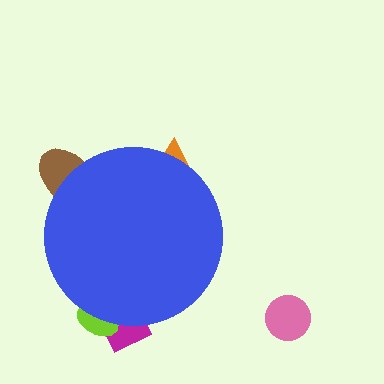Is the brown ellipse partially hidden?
Yes, the brown ellipse is partially hidden behind the blue circle.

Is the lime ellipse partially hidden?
Yes, the lime ellipse is partially hidden behind the blue circle.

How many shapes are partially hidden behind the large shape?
4 shapes are partially hidden.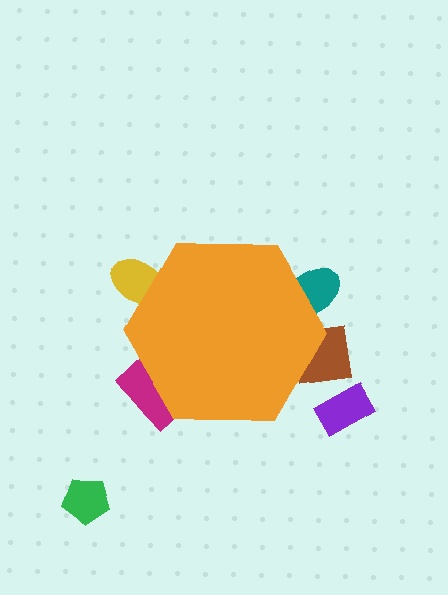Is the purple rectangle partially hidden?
No, the purple rectangle is fully visible.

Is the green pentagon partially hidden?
No, the green pentagon is fully visible.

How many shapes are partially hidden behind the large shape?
4 shapes are partially hidden.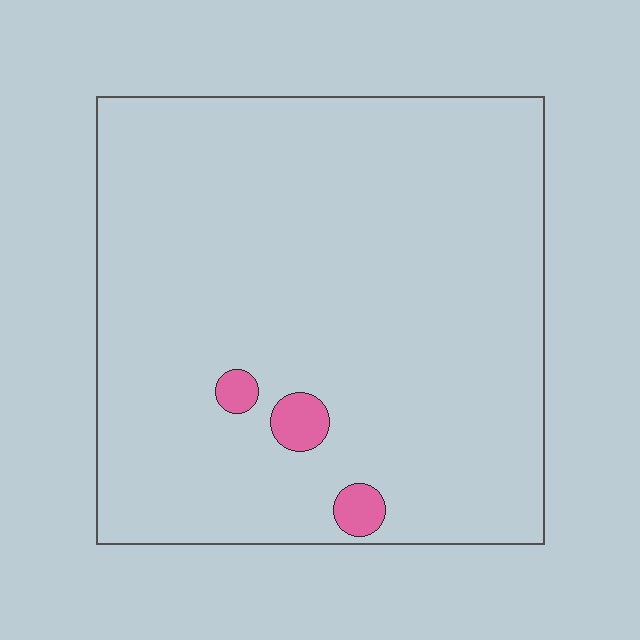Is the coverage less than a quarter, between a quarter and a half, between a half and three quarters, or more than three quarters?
Less than a quarter.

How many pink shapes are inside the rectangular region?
3.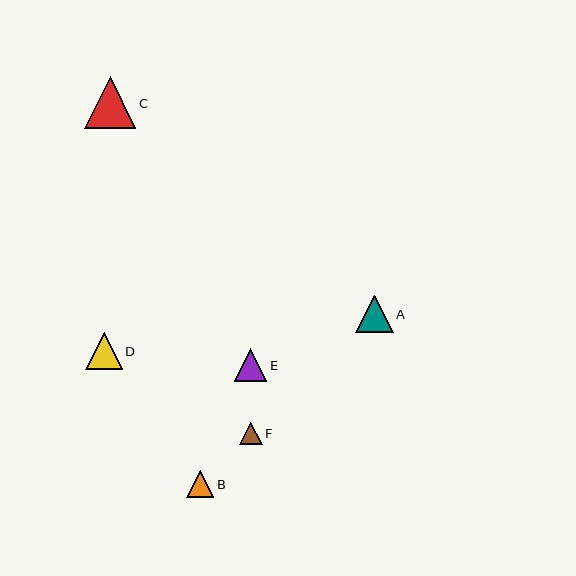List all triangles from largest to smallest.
From largest to smallest: C, A, D, E, B, F.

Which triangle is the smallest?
Triangle F is the smallest with a size of approximately 23 pixels.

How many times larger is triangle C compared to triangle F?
Triangle C is approximately 2.3 times the size of triangle F.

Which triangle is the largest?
Triangle C is the largest with a size of approximately 51 pixels.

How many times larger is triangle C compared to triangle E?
Triangle C is approximately 1.6 times the size of triangle E.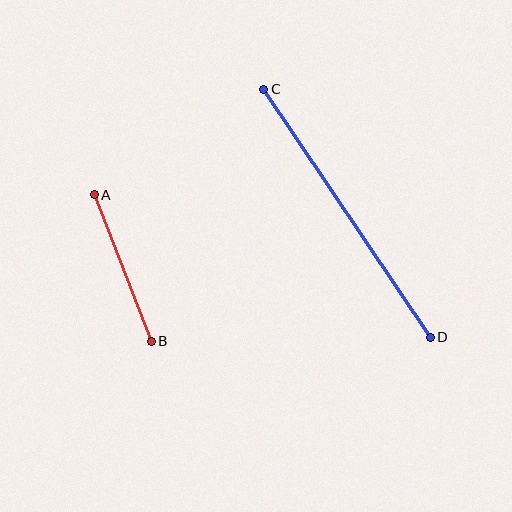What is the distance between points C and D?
The distance is approximately 299 pixels.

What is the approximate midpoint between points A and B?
The midpoint is at approximately (123, 268) pixels.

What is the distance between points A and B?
The distance is approximately 157 pixels.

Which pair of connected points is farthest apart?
Points C and D are farthest apart.